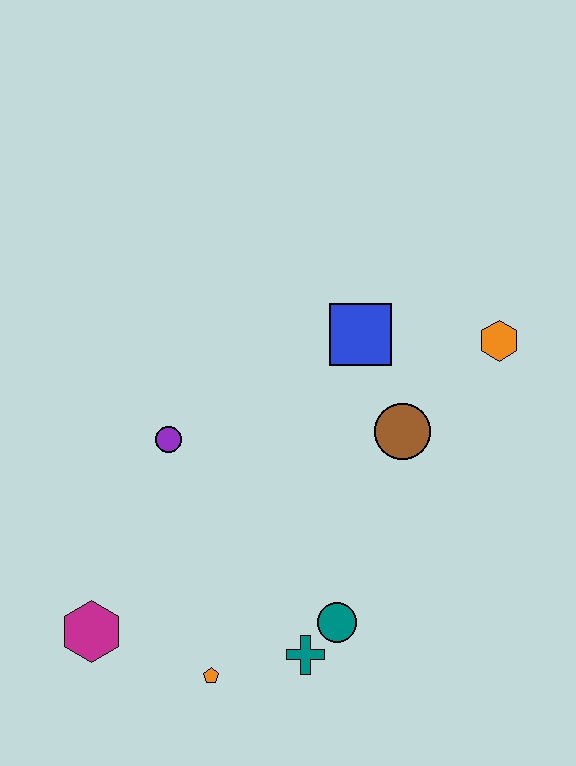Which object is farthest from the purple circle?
The orange hexagon is farthest from the purple circle.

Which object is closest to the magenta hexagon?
The orange pentagon is closest to the magenta hexagon.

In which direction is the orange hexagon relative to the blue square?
The orange hexagon is to the right of the blue square.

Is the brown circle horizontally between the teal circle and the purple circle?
No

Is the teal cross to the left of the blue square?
Yes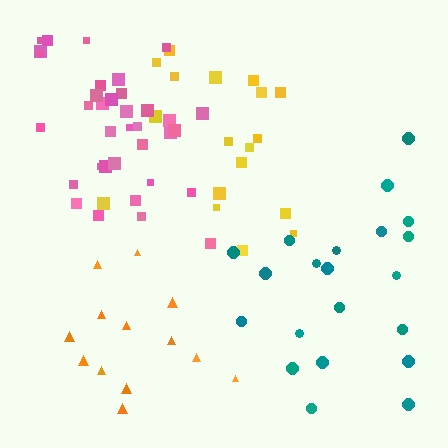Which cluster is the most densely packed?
Pink.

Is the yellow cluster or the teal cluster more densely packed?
Teal.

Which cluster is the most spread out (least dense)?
Yellow.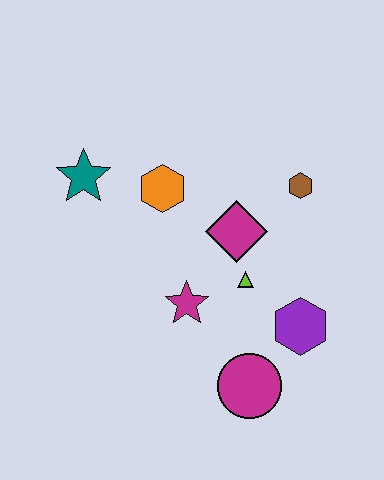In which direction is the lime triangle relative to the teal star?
The lime triangle is to the right of the teal star.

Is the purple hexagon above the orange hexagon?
No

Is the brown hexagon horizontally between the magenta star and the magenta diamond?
No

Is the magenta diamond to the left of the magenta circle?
Yes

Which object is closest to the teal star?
The orange hexagon is closest to the teal star.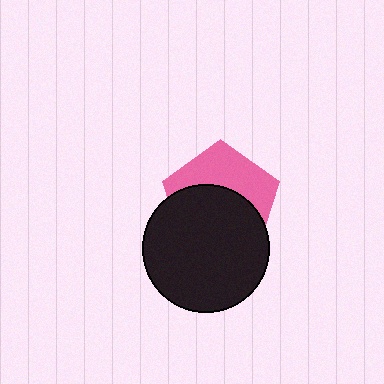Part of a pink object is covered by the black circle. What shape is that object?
It is a pentagon.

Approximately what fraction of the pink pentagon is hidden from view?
Roughly 57% of the pink pentagon is hidden behind the black circle.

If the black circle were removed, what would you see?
You would see the complete pink pentagon.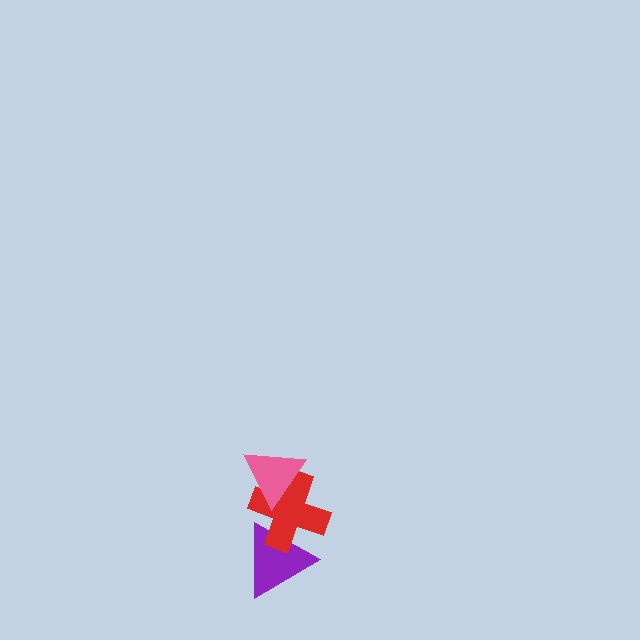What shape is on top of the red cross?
The pink triangle is on top of the red cross.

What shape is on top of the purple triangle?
The red cross is on top of the purple triangle.